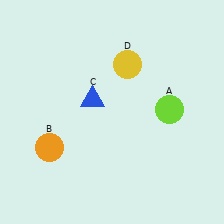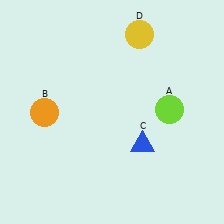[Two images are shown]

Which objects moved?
The objects that moved are: the orange circle (B), the blue triangle (C), the yellow circle (D).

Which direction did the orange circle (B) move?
The orange circle (B) moved up.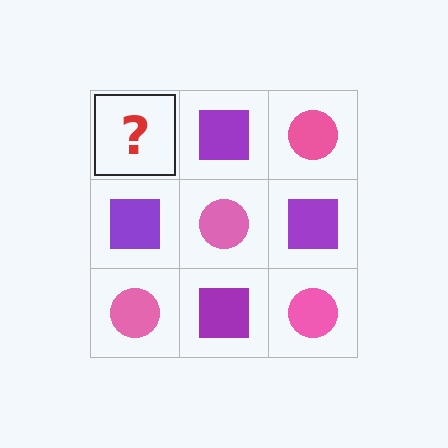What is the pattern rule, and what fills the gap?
The rule is that it alternates pink circle and purple square in a checkerboard pattern. The gap should be filled with a pink circle.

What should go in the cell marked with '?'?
The missing cell should contain a pink circle.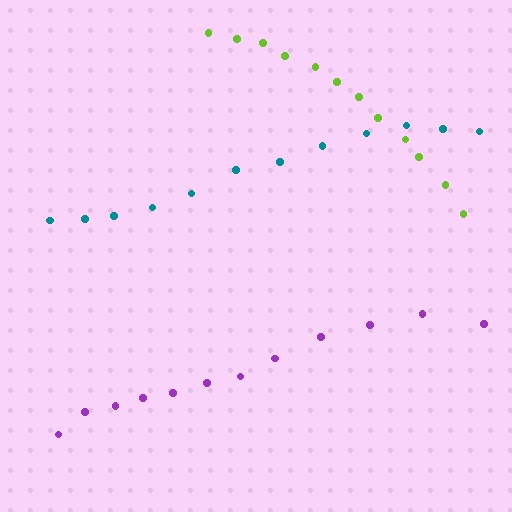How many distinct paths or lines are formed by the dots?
There are 3 distinct paths.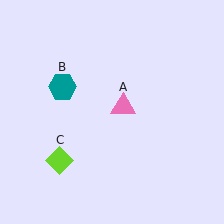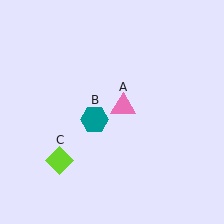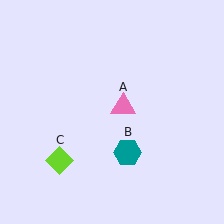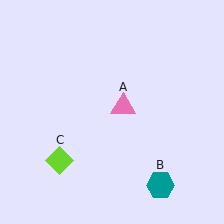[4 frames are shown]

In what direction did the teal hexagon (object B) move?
The teal hexagon (object B) moved down and to the right.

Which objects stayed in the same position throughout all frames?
Pink triangle (object A) and lime diamond (object C) remained stationary.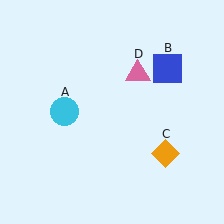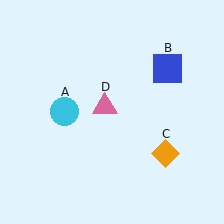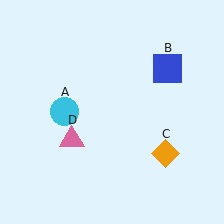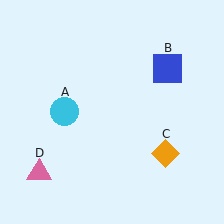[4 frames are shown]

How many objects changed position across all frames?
1 object changed position: pink triangle (object D).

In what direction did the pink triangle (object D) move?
The pink triangle (object D) moved down and to the left.